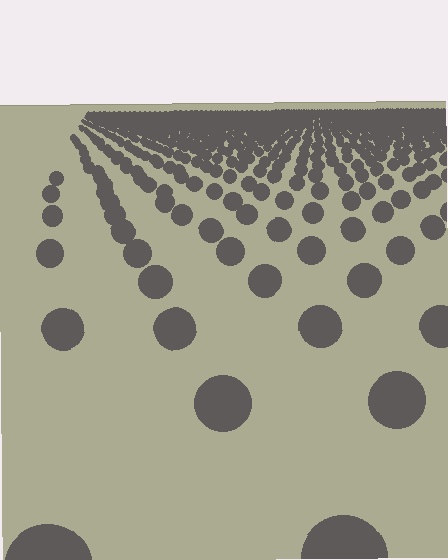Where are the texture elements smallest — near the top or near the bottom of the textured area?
Near the top.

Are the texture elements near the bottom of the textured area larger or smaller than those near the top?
Larger. Near the bottom, elements are closer to the viewer and appear at a bigger on-screen size.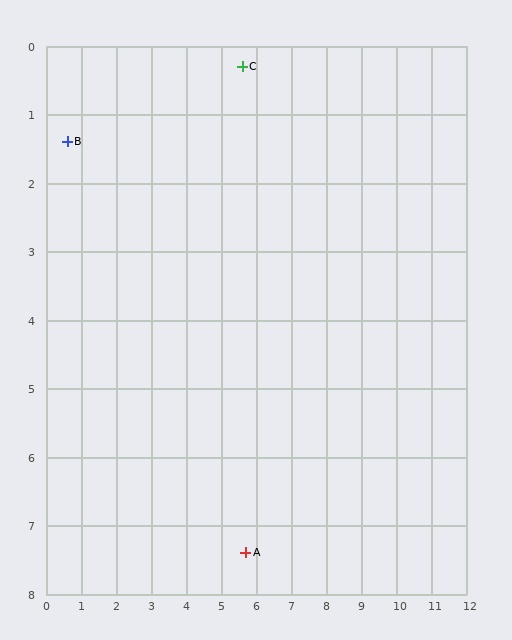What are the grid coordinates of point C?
Point C is at approximately (5.6, 0.3).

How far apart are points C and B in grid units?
Points C and B are about 5.1 grid units apart.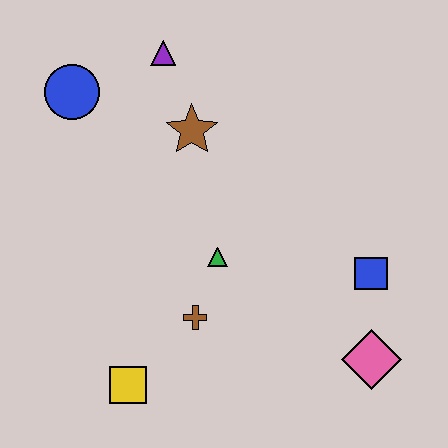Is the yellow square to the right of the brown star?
No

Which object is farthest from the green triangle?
The blue circle is farthest from the green triangle.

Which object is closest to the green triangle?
The brown cross is closest to the green triangle.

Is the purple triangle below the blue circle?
No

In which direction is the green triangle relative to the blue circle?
The green triangle is below the blue circle.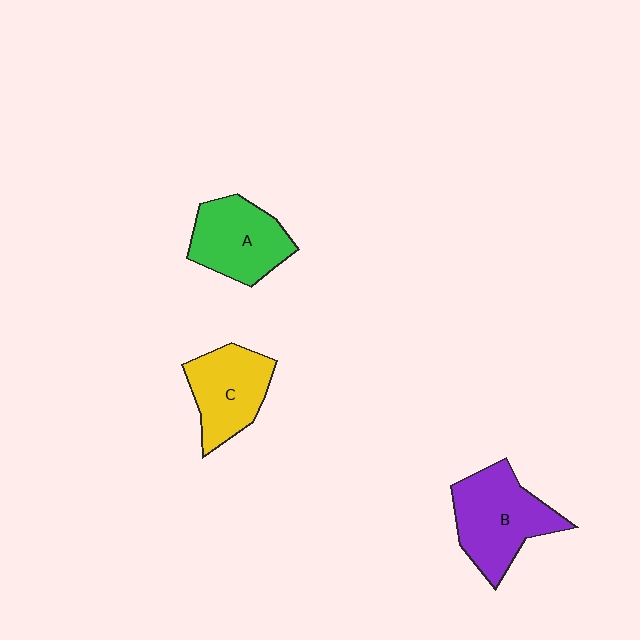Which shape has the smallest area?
Shape C (yellow).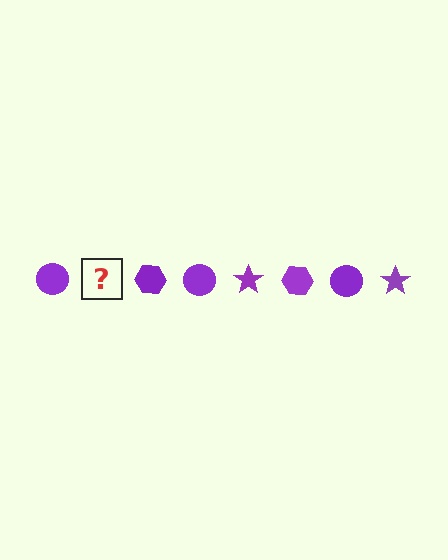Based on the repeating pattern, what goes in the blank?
The blank should be a purple star.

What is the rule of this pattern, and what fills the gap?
The rule is that the pattern cycles through circle, star, hexagon shapes in purple. The gap should be filled with a purple star.